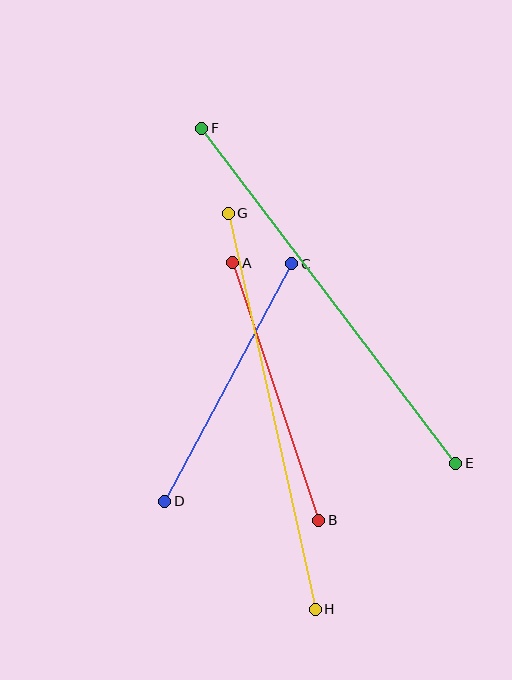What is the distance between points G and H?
The distance is approximately 405 pixels.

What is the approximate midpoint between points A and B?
The midpoint is at approximately (276, 391) pixels.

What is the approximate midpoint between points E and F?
The midpoint is at approximately (329, 296) pixels.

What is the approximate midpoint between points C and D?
The midpoint is at approximately (228, 382) pixels.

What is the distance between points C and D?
The distance is approximately 269 pixels.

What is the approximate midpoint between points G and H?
The midpoint is at approximately (272, 411) pixels.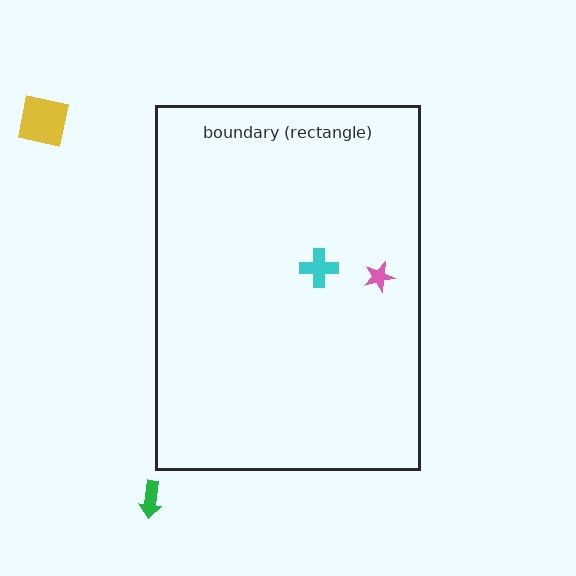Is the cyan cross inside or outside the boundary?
Inside.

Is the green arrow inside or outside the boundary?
Outside.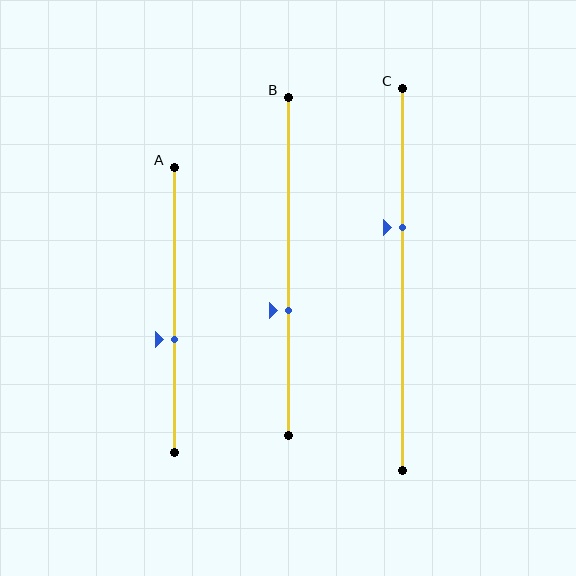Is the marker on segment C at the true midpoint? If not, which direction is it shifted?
No, the marker on segment C is shifted upward by about 14% of the segment length.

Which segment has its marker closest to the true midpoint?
Segment A has its marker closest to the true midpoint.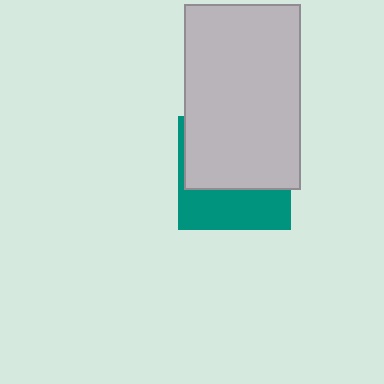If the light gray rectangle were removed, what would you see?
You would see the complete teal square.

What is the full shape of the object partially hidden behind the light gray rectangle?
The partially hidden object is a teal square.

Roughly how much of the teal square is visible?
A small part of it is visible (roughly 39%).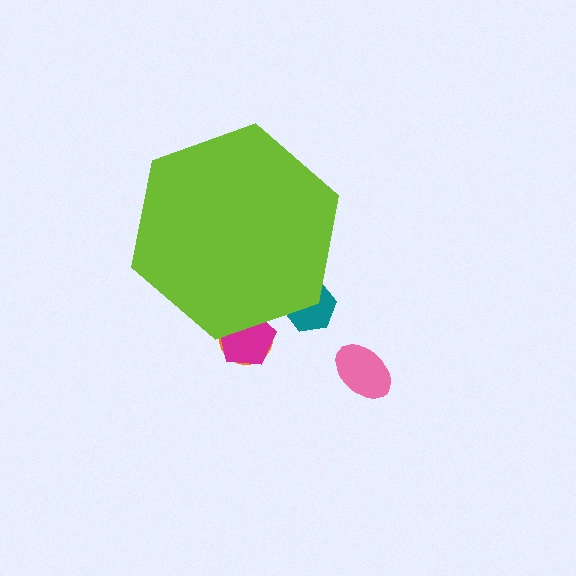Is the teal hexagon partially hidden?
Yes, the teal hexagon is partially hidden behind the lime hexagon.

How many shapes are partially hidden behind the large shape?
3 shapes are partially hidden.